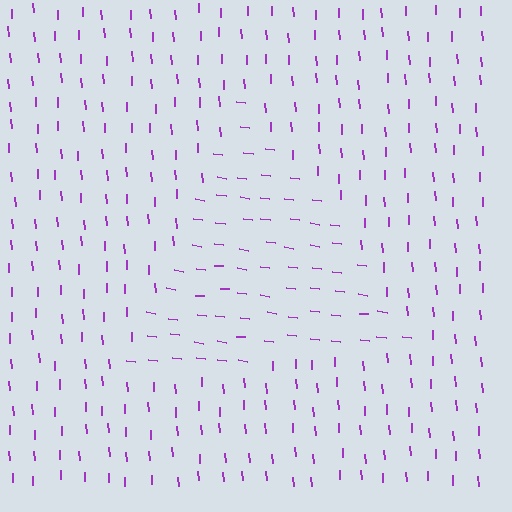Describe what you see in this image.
The image is filled with small purple line segments. A triangle region in the image has lines oriented differently from the surrounding lines, creating a visible texture boundary.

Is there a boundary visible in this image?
Yes, there is a texture boundary formed by a change in line orientation.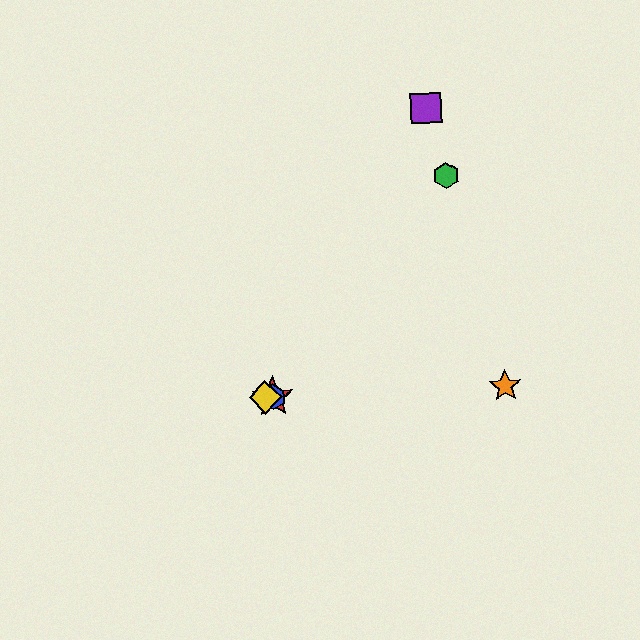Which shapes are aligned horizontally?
The red star, the blue hexagon, the yellow diamond, the orange star are aligned horizontally.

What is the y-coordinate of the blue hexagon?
The blue hexagon is at y≈397.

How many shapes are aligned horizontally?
4 shapes (the red star, the blue hexagon, the yellow diamond, the orange star) are aligned horizontally.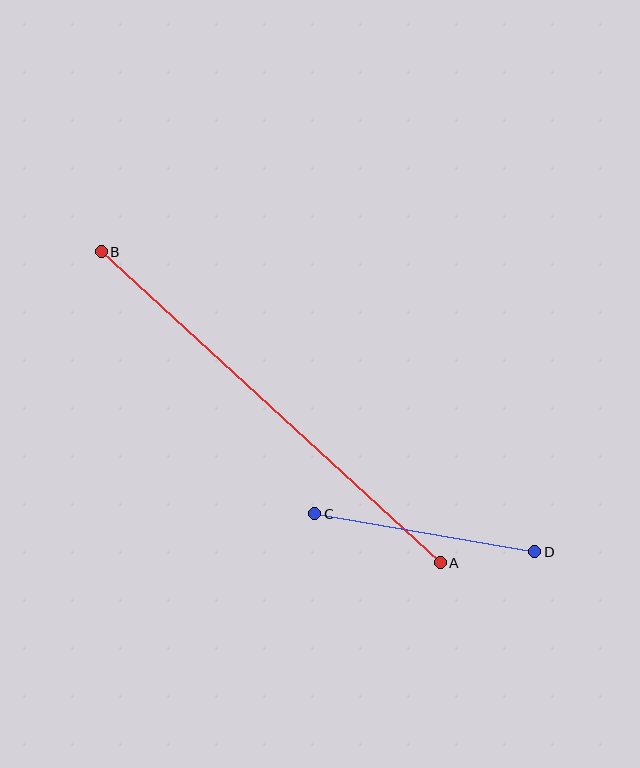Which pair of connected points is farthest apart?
Points A and B are farthest apart.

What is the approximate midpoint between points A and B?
The midpoint is at approximately (271, 407) pixels.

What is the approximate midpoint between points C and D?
The midpoint is at approximately (425, 533) pixels.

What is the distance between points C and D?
The distance is approximately 223 pixels.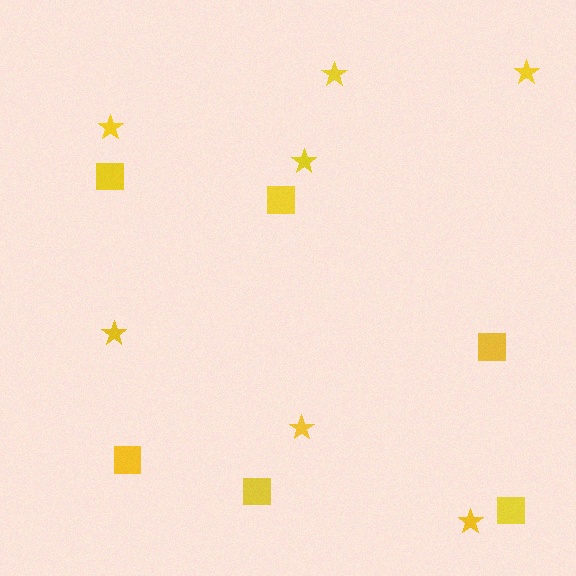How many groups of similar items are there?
There are 2 groups: one group of squares (6) and one group of stars (7).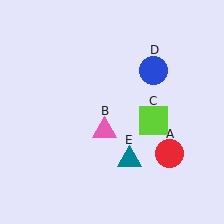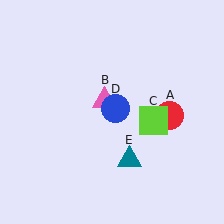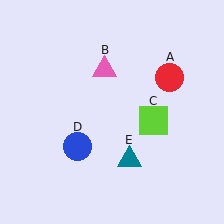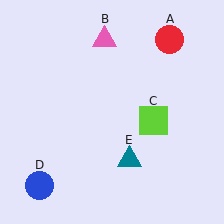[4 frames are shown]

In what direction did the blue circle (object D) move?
The blue circle (object D) moved down and to the left.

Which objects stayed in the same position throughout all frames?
Lime square (object C) and teal triangle (object E) remained stationary.